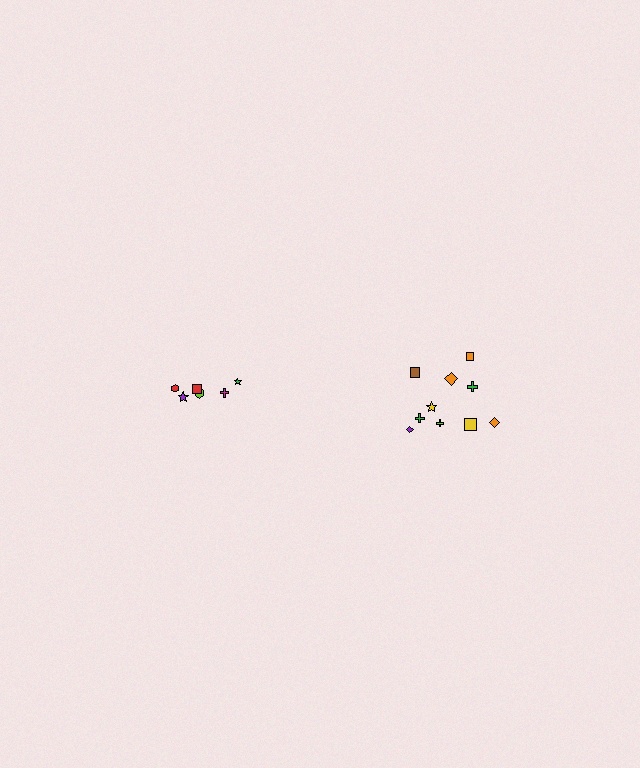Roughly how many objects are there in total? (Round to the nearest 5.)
Roughly 15 objects in total.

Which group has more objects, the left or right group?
The right group.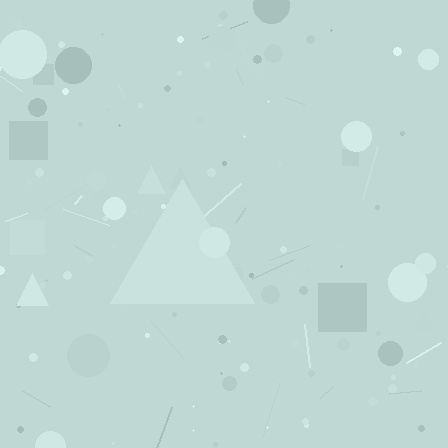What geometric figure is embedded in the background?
A triangle is embedded in the background.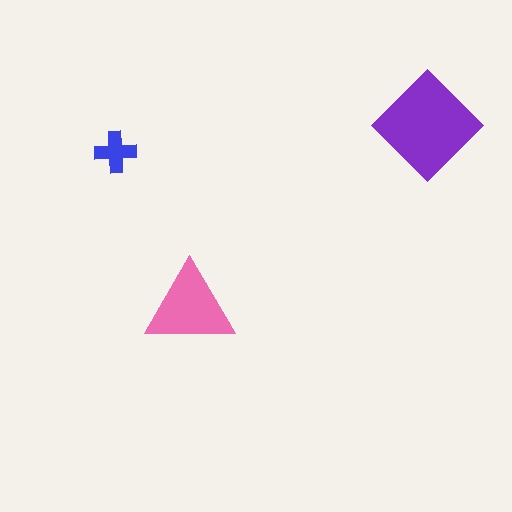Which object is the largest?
The purple diamond.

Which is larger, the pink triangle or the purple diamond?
The purple diamond.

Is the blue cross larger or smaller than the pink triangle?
Smaller.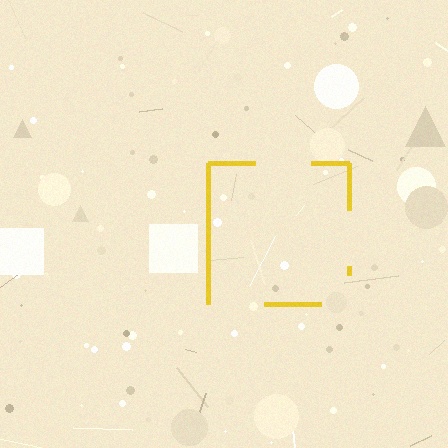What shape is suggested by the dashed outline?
The dashed outline suggests a square.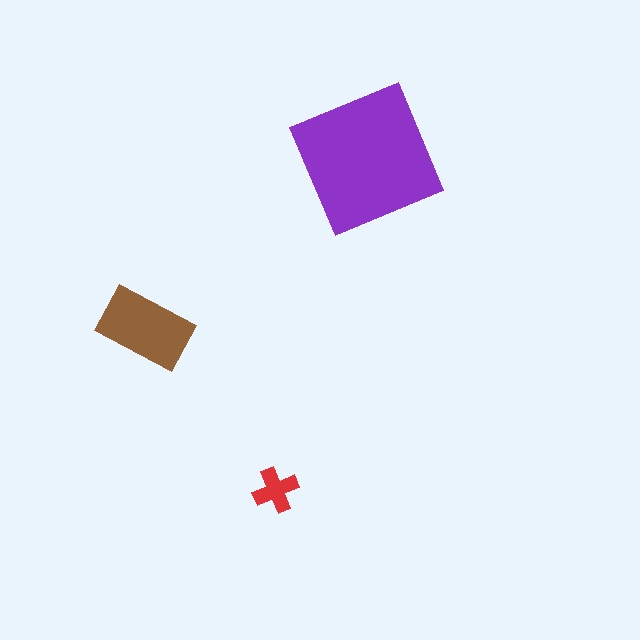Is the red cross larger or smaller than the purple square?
Smaller.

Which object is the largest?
The purple square.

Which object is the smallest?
The red cross.